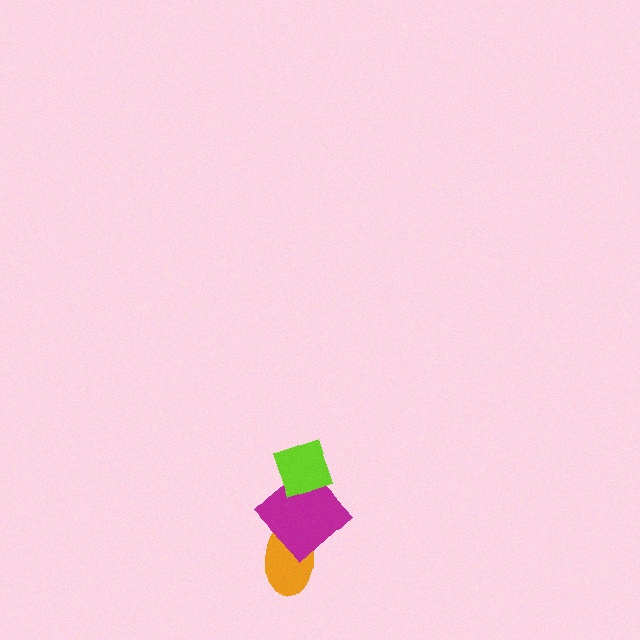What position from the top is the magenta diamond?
The magenta diamond is 2nd from the top.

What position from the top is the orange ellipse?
The orange ellipse is 3rd from the top.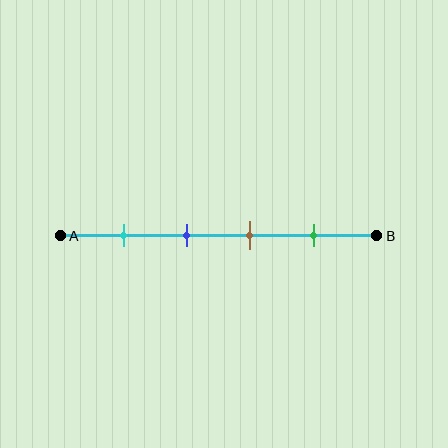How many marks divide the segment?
There are 4 marks dividing the segment.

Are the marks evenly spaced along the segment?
Yes, the marks are approximately evenly spaced.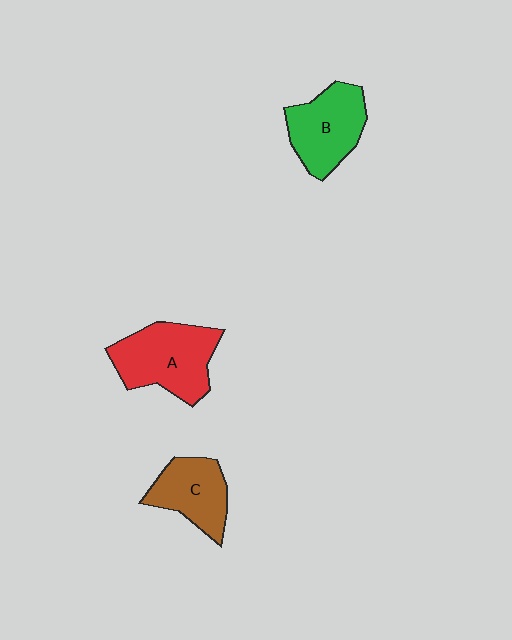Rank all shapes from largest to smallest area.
From largest to smallest: A (red), B (green), C (brown).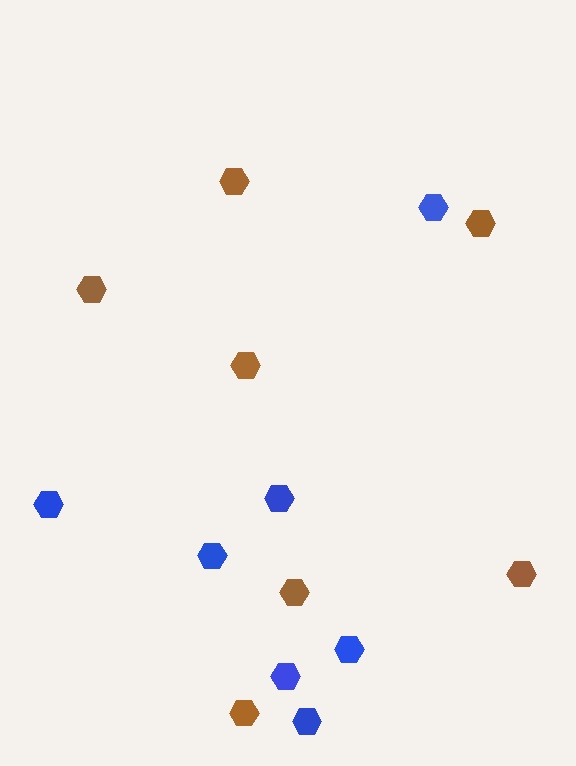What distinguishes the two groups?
There are 2 groups: one group of brown hexagons (7) and one group of blue hexagons (7).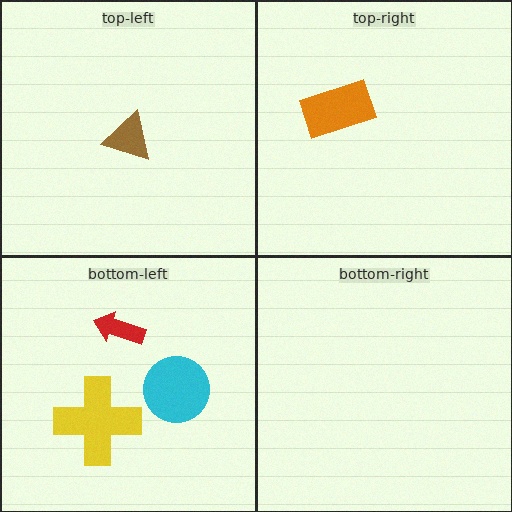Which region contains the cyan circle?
The bottom-left region.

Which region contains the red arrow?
The bottom-left region.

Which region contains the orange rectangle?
The top-right region.